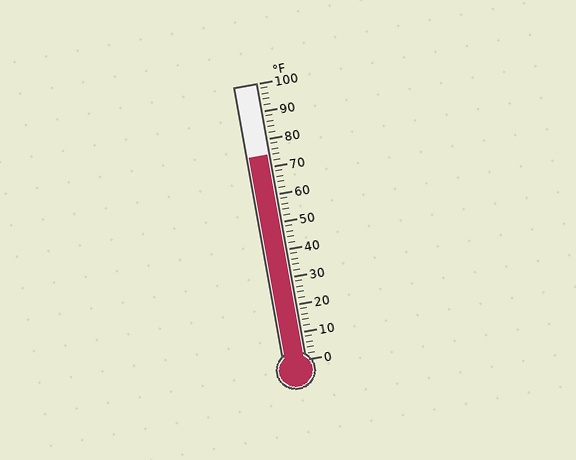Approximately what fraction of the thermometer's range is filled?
The thermometer is filled to approximately 75% of its range.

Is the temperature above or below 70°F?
The temperature is above 70°F.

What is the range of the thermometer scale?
The thermometer scale ranges from 0°F to 100°F.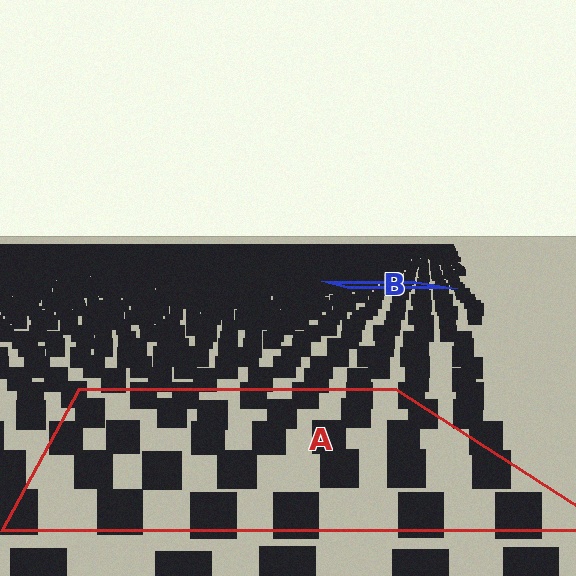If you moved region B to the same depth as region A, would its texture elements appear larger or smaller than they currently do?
They would appear larger. At a closer depth, the same texture elements are projected at a bigger on-screen size.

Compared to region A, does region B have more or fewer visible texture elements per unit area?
Region B has more texture elements per unit area — they are packed more densely because it is farther away.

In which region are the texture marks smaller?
The texture marks are smaller in region B, because it is farther away.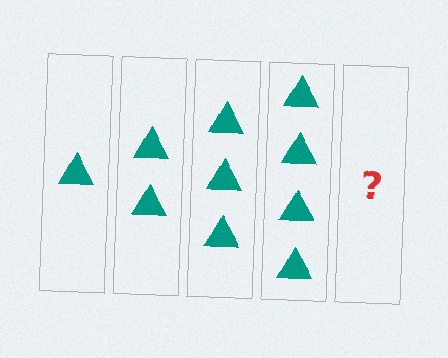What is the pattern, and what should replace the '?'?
The pattern is that each step adds one more triangle. The '?' should be 5 triangles.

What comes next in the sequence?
The next element should be 5 triangles.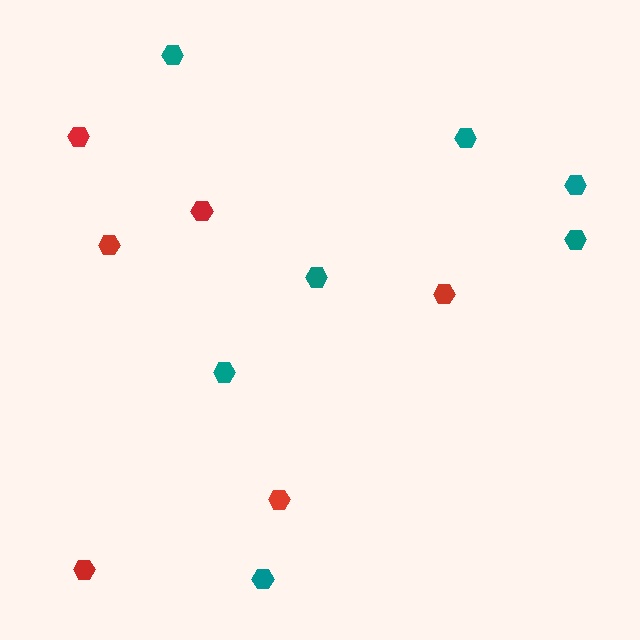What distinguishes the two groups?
There are 2 groups: one group of teal hexagons (7) and one group of red hexagons (6).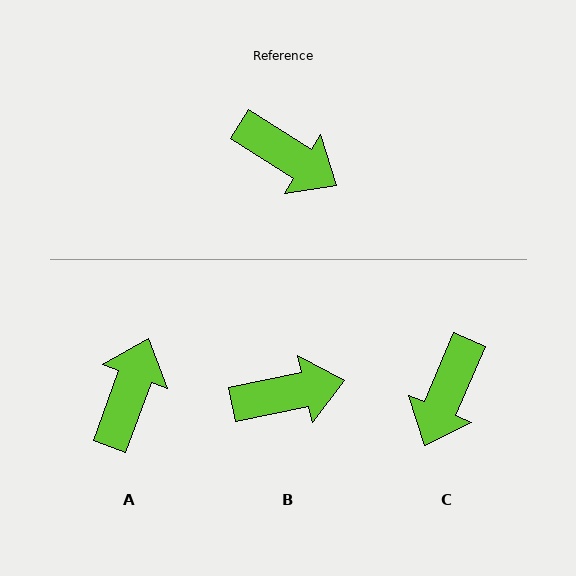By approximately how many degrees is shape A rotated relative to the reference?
Approximately 102 degrees counter-clockwise.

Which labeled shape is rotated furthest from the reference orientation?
A, about 102 degrees away.